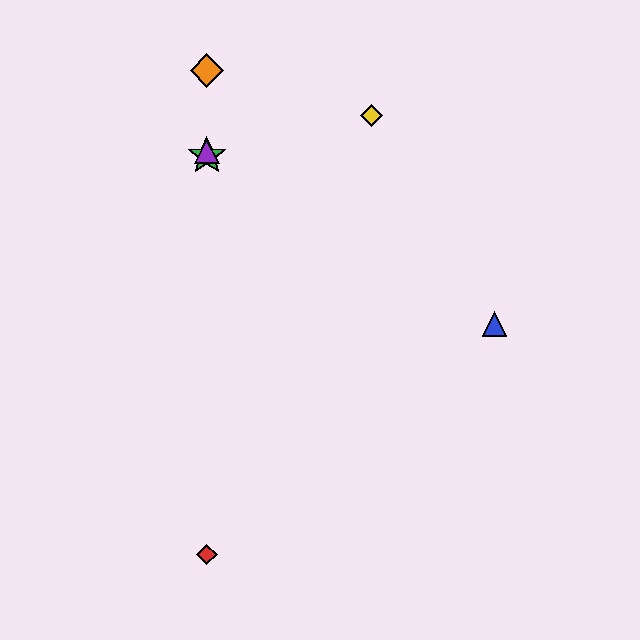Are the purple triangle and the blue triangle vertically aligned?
No, the purple triangle is at x≈207 and the blue triangle is at x≈494.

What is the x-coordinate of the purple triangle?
The purple triangle is at x≈207.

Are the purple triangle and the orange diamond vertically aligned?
Yes, both are at x≈207.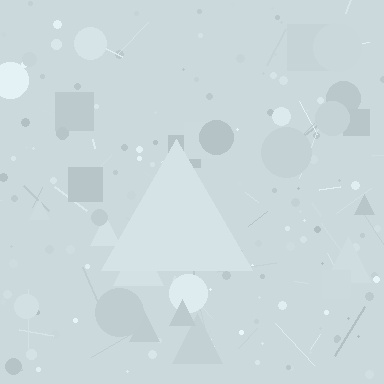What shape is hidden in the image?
A triangle is hidden in the image.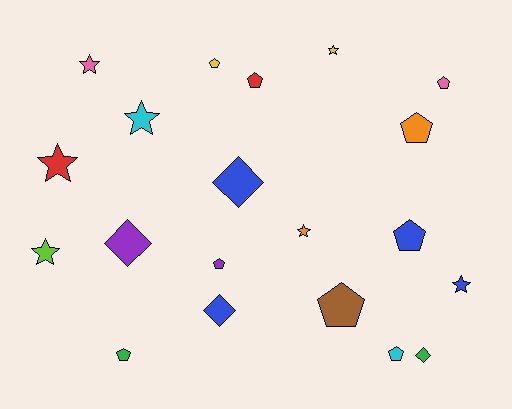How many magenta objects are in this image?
There are no magenta objects.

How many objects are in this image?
There are 20 objects.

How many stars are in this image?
There are 7 stars.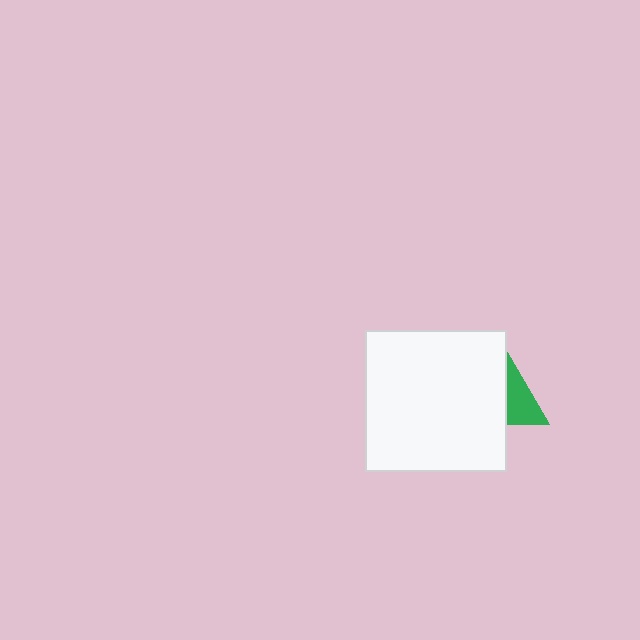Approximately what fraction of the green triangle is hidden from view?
Roughly 58% of the green triangle is hidden behind the white square.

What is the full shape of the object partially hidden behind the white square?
The partially hidden object is a green triangle.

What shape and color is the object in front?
The object in front is a white square.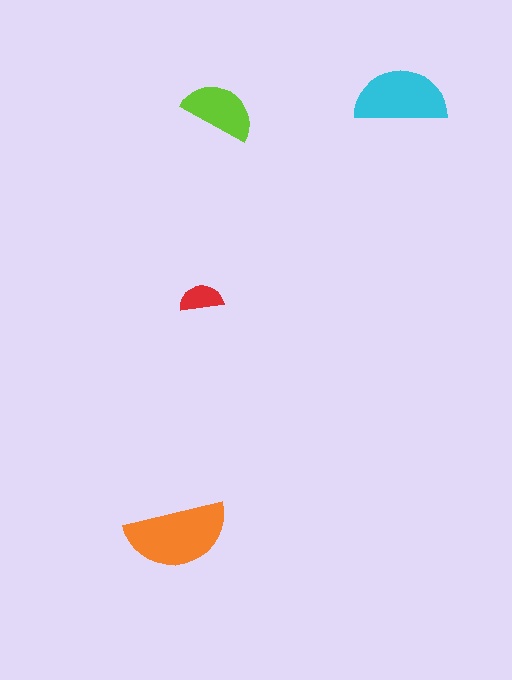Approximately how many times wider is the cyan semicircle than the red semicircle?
About 2 times wider.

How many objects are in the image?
There are 4 objects in the image.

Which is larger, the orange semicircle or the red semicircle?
The orange one.